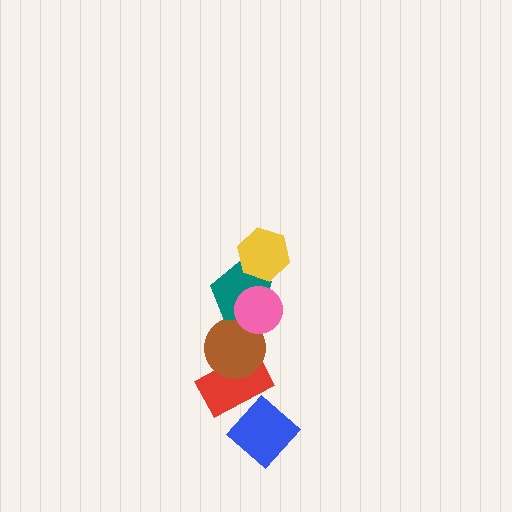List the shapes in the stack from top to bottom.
From top to bottom: the yellow hexagon, the pink circle, the teal pentagon, the brown circle, the red rectangle, the blue diamond.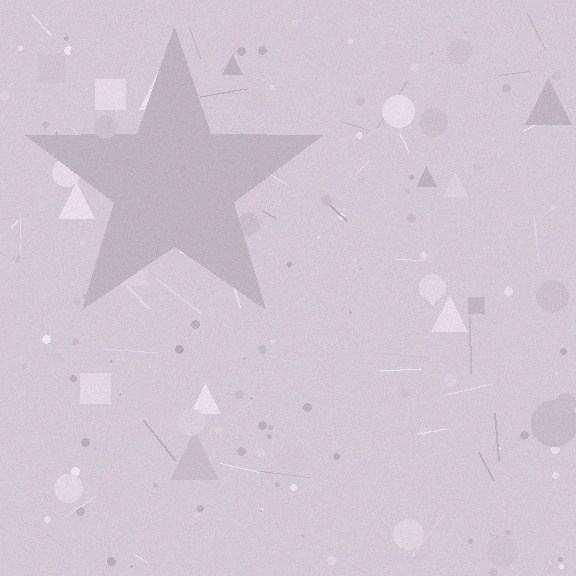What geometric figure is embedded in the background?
A star is embedded in the background.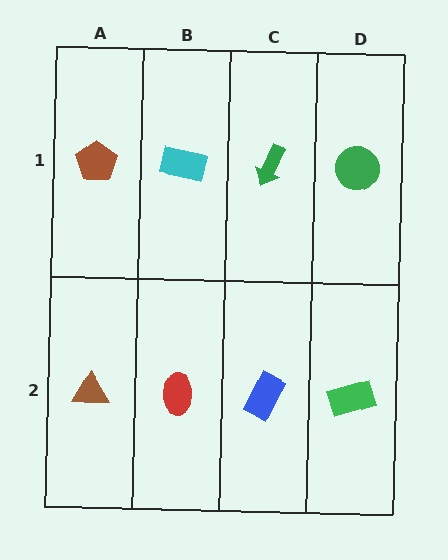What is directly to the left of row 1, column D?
A green arrow.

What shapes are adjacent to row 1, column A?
A brown triangle (row 2, column A), a cyan rectangle (row 1, column B).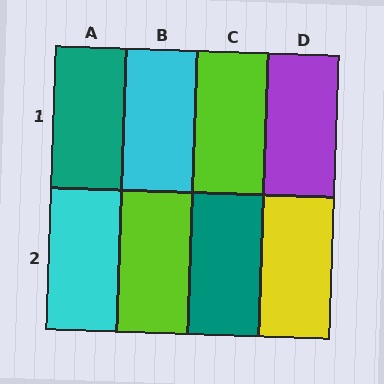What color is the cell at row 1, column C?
Lime.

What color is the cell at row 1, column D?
Purple.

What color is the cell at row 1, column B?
Cyan.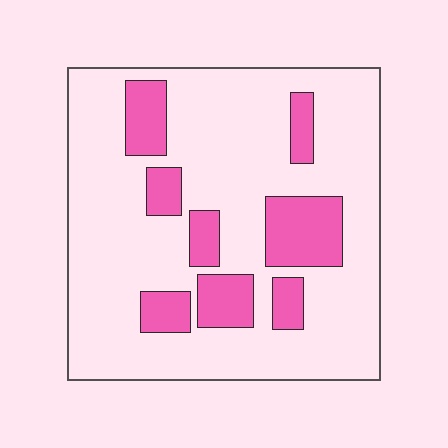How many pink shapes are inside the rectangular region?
8.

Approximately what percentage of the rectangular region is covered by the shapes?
Approximately 20%.